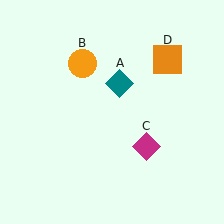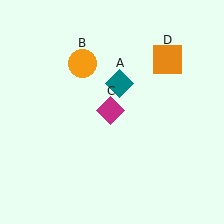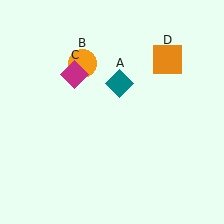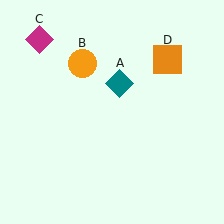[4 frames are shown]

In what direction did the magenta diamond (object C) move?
The magenta diamond (object C) moved up and to the left.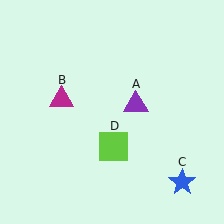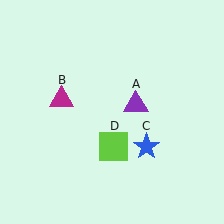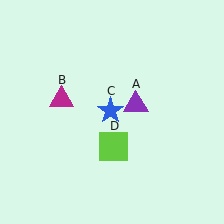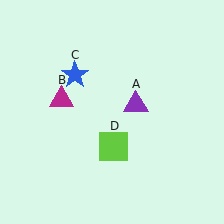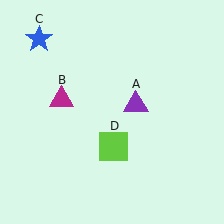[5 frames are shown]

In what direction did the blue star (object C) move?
The blue star (object C) moved up and to the left.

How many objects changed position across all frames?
1 object changed position: blue star (object C).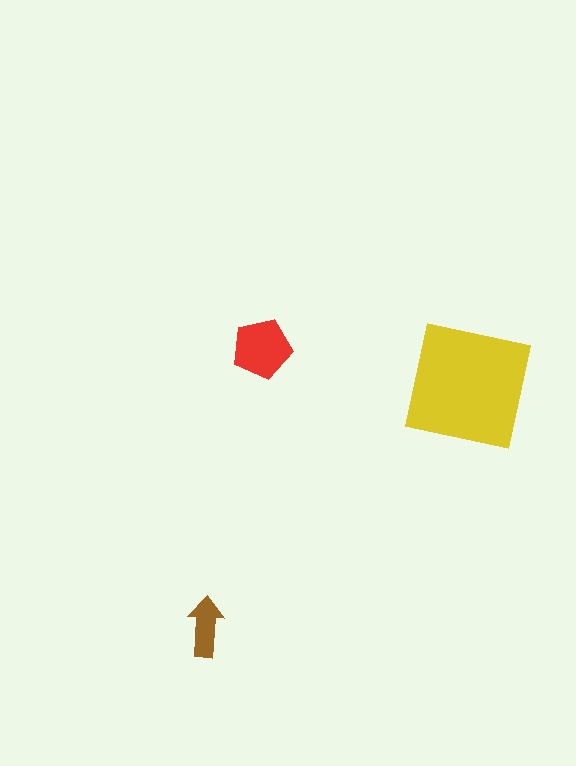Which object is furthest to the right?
The yellow square is rightmost.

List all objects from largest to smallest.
The yellow square, the red pentagon, the brown arrow.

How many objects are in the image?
There are 3 objects in the image.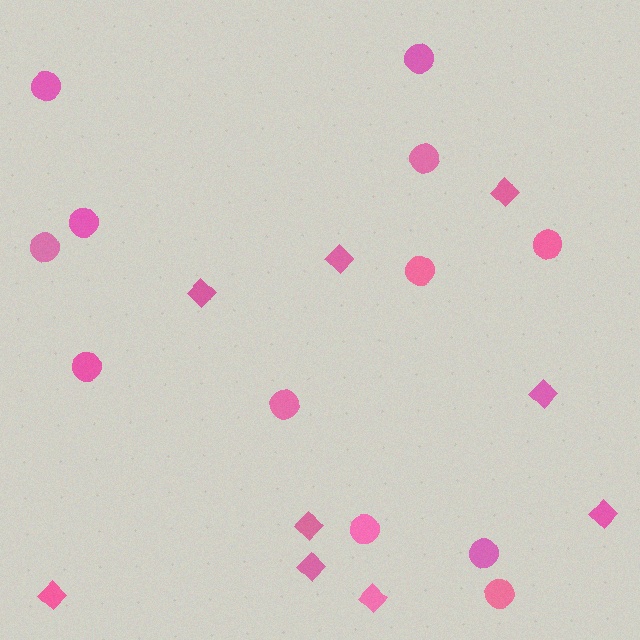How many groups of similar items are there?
There are 2 groups: one group of circles (12) and one group of diamonds (9).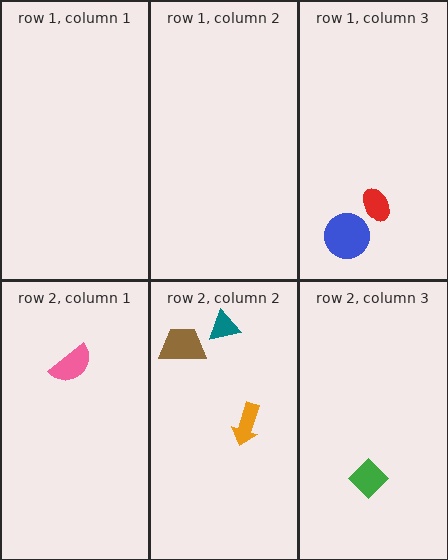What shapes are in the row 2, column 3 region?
The green diamond.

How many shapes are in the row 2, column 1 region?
1.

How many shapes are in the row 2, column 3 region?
1.